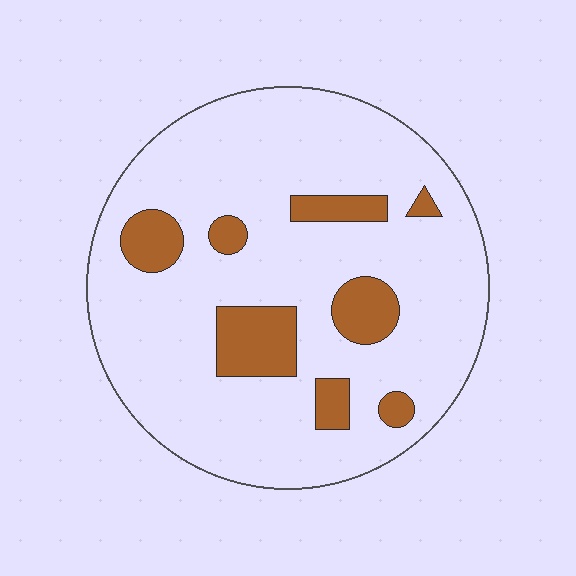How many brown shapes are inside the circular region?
8.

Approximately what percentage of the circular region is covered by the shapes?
Approximately 15%.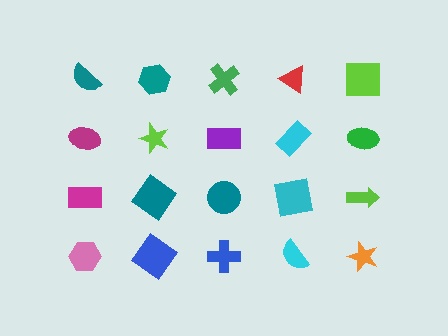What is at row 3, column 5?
A lime arrow.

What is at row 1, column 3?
A green cross.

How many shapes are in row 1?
5 shapes.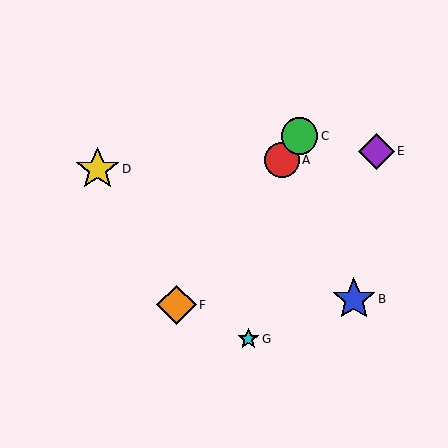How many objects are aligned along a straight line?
3 objects (A, C, F) are aligned along a straight line.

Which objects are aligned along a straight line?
Objects A, C, F are aligned along a straight line.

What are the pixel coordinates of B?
Object B is at (354, 299).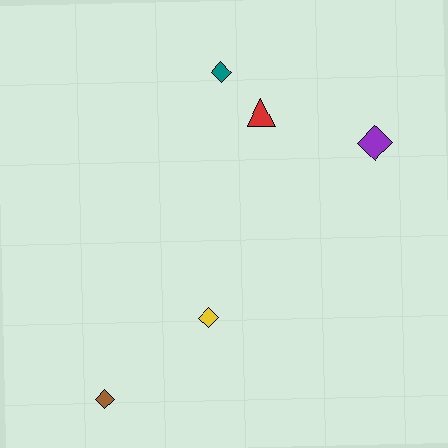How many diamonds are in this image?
There are 4 diamonds.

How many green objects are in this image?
There are no green objects.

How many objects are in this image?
There are 5 objects.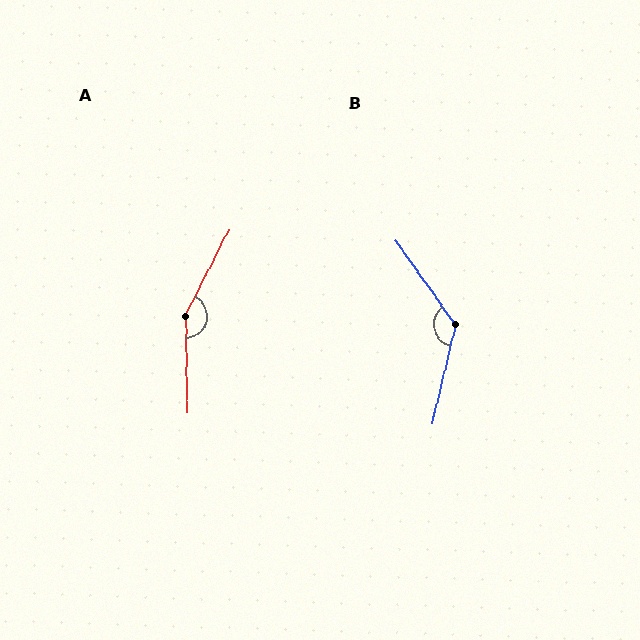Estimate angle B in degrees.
Approximately 132 degrees.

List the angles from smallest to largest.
B (132°), A (152°).